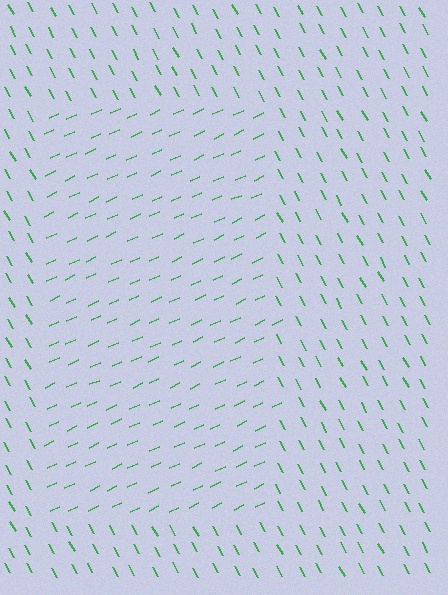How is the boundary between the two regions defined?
The boundary is defined purely by a change in line orientation (approximately 86 degrees difference). All lines are the same color and thickness.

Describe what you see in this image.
The image is filled with small green line segments. A rectangle region in the image has lines oriented differently from the surrounding lines, creating a visible texture boundary.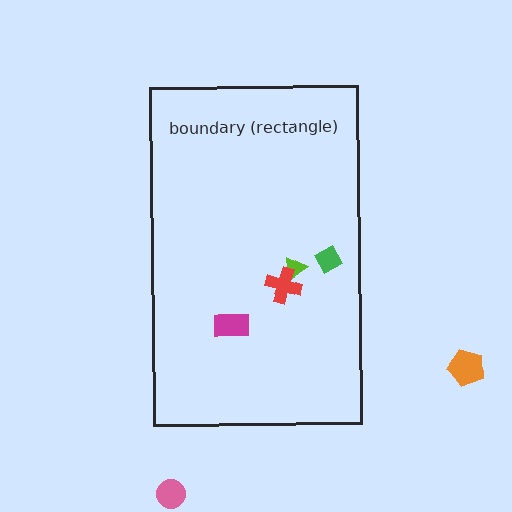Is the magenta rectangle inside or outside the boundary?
Inside.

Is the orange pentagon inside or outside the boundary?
Outside.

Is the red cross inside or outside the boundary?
Inside.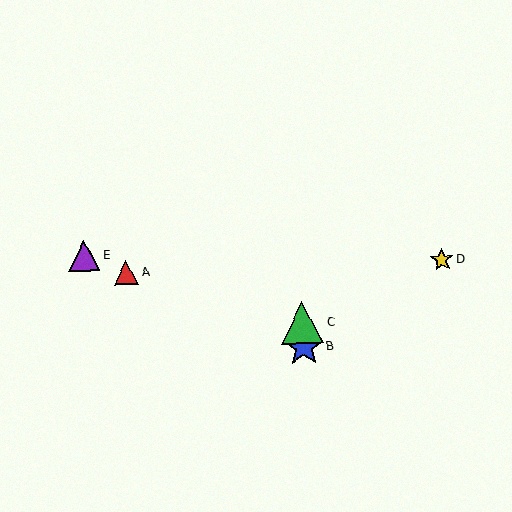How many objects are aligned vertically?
2 objects (B, C) are aligned vertically.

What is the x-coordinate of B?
Object B is at x≈303.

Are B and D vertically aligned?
No, B is at x≈303 and D is at x≈442.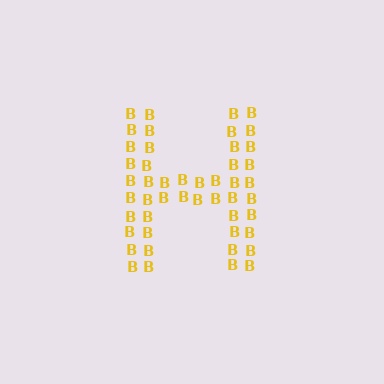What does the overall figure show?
The overall figure shows the letter H.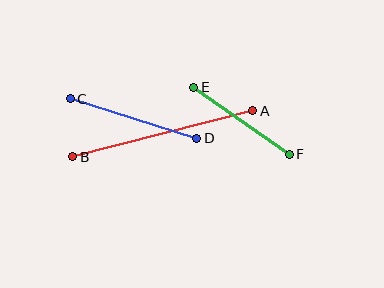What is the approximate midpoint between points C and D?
The midpoint is at approximately (134, 118) pixels.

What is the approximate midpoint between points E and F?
The midpoint is at approximately (241, 121) pixels.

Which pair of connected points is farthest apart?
Points A and B are farthest apart.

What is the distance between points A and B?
The distance is approximately 186 pixels.